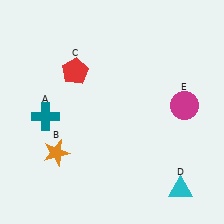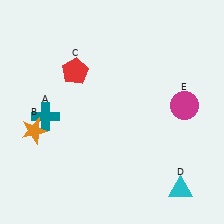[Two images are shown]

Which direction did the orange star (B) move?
The orange star (B) moved up.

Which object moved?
The orange star (B) moved up.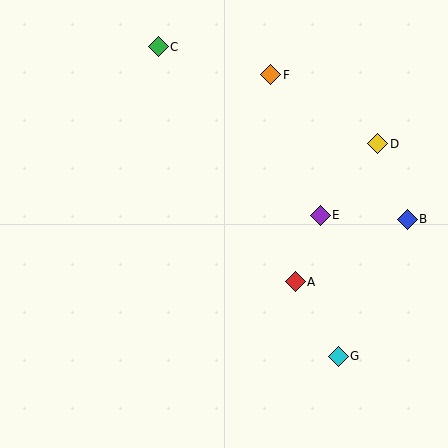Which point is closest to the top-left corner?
Point C is closest to the top-left corner.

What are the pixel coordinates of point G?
Point G is at (338, 356).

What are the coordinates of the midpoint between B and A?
The midpoint between B and A is at (351, 251).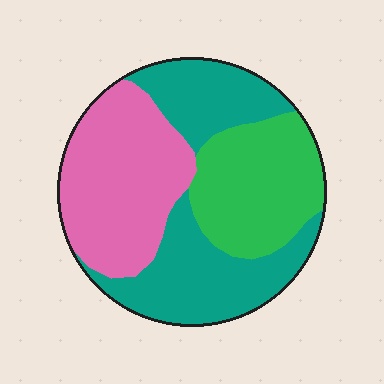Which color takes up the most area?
Teal, at roughly 40%.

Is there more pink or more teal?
Teal.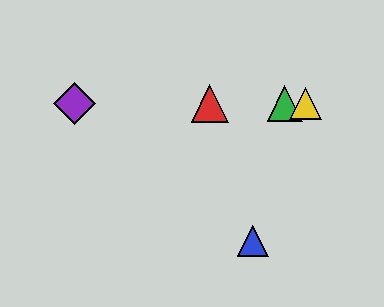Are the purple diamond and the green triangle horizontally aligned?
Yes, both are at y≈103.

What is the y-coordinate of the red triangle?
The red triangle is at y≈103.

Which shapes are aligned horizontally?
The red triangle, the green triangle, the yellow triangle, the purple diamond are aligned horizontally.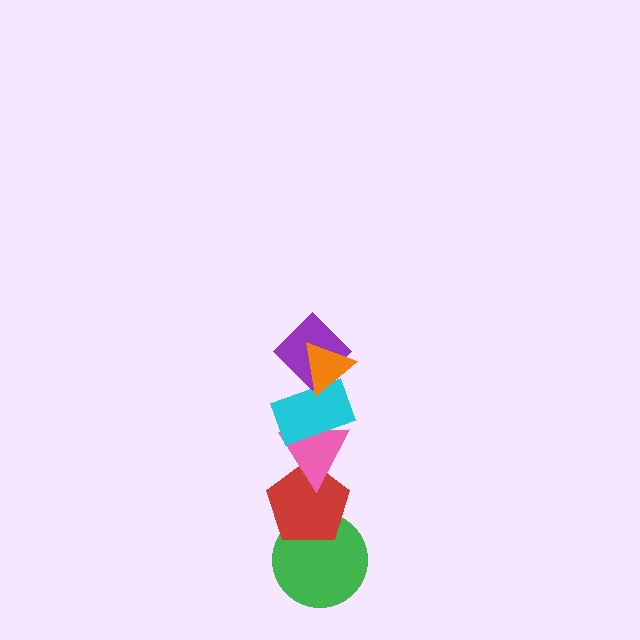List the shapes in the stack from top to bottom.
From top to bottom: the orange triangle, the purple diamond, the cyan rectangle, the pink triangle, the red pentagon, the green circle.